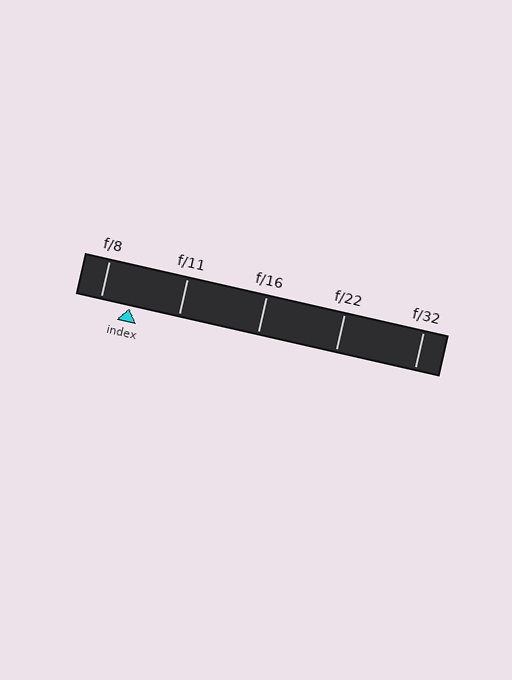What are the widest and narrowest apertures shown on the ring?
The widest aperture shown is f/8 and the narrowest is f/32.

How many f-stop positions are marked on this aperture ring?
There are 5 f-stop positions marked.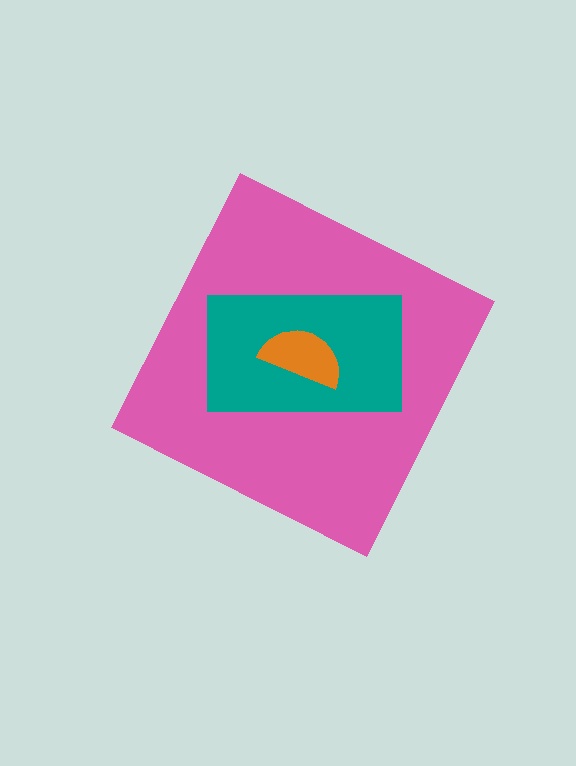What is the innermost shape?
The orange semicircle.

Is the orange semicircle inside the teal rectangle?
Yes.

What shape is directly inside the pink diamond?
The teal rectangle.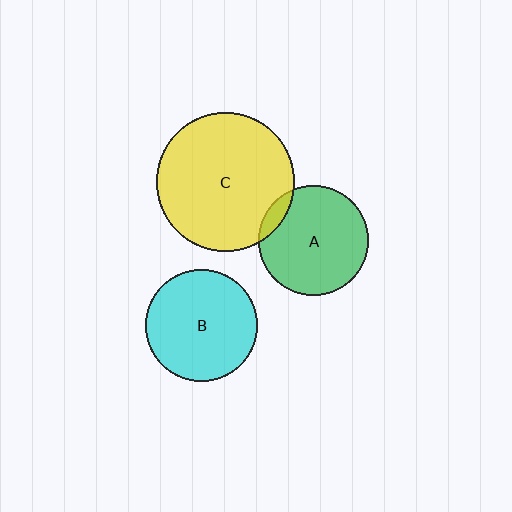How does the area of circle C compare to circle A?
Approximately 1.6 times.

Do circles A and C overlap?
Yes.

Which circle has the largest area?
Circle C (yellow).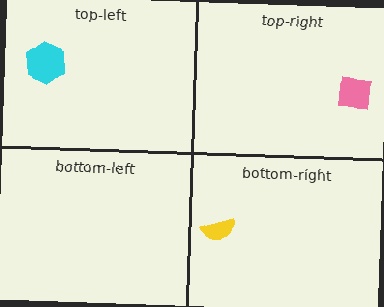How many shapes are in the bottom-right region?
1.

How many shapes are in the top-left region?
1.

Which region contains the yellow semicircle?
The bottom-right region.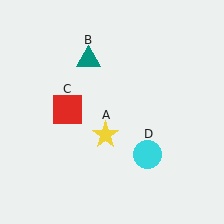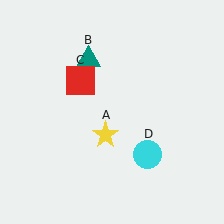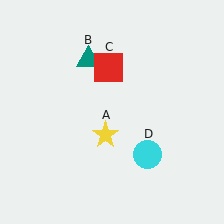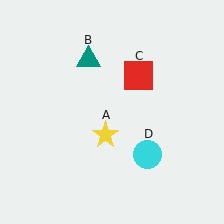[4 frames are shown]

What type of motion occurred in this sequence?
The red square (object C) rotated clockwise around the center of the scene.